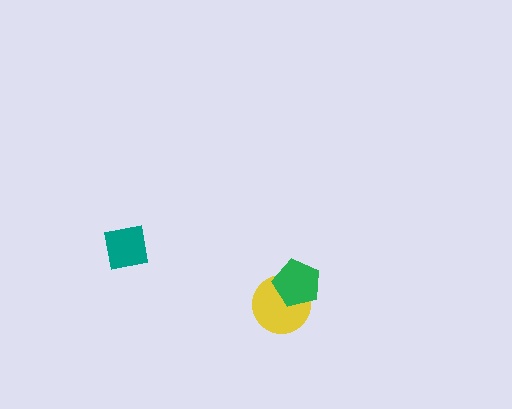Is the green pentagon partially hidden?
No, no other shape covers it.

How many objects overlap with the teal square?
0 objects overlap with the teal square.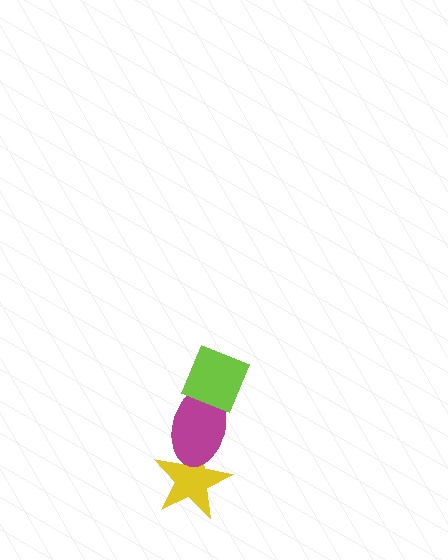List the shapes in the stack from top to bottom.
From top to bottom: the lime diamond, the magenta ellipse, the yellow star.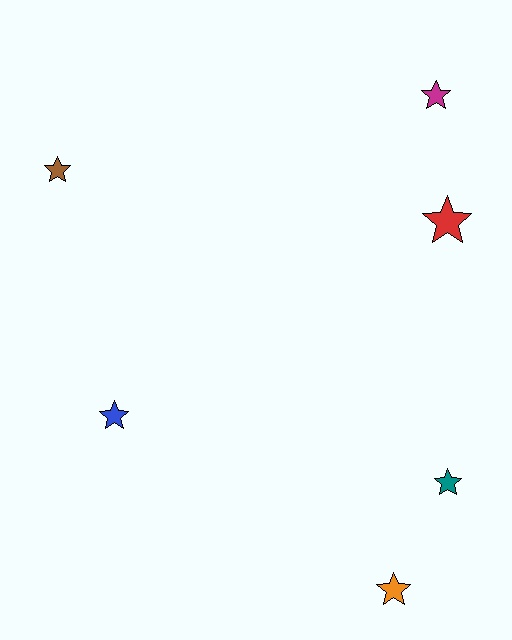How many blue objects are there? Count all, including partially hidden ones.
There is 1 blue object.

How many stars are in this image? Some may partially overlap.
There are 6 stars.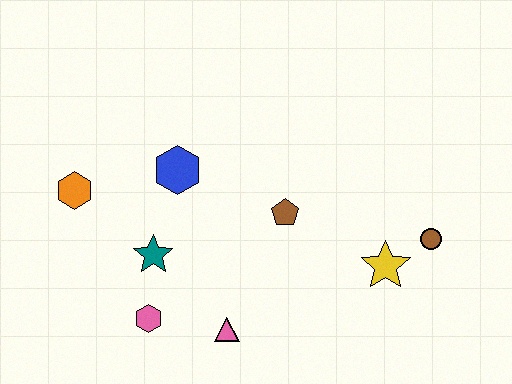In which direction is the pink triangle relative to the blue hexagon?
The pink triangle is below the blue hexagon.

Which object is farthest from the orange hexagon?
The brown circle is farthest from the orange hexagon.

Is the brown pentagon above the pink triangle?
Yes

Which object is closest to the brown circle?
The yellow star is closest to the brown circle.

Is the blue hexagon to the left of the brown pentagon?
Yes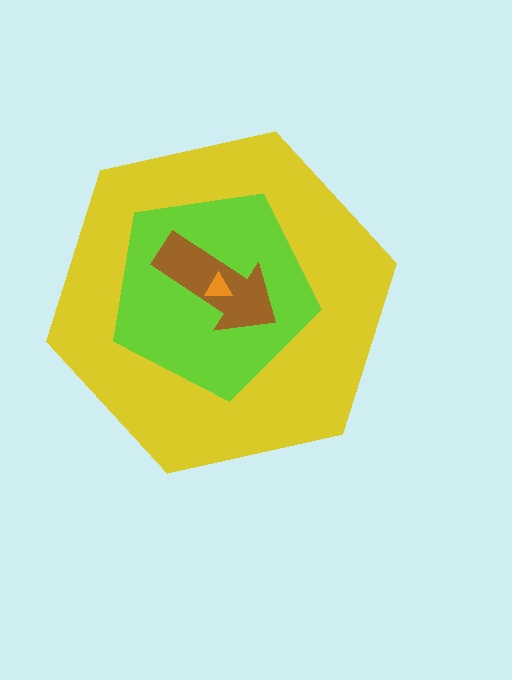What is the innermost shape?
The orange triangle.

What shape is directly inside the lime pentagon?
The brown arrow.